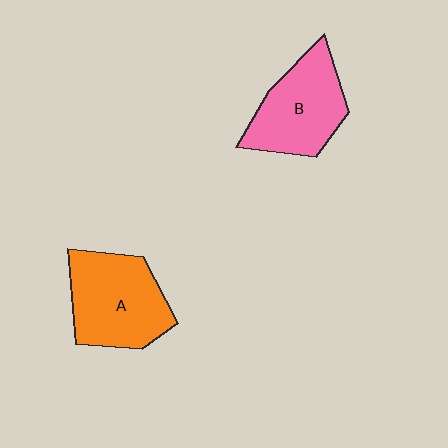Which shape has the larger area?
Shape A (orange).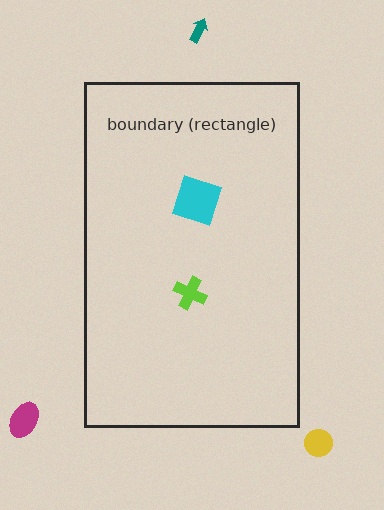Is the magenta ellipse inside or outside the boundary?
Outside.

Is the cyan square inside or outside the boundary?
Inside.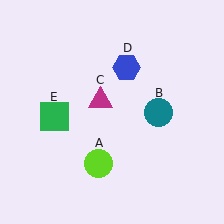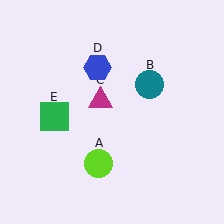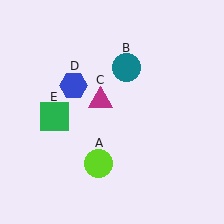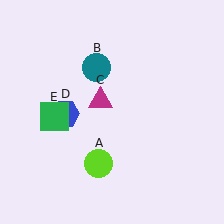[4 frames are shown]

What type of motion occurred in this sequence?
The teal circle (object B), blue hexagon (object D) rotated counterclockwise around the center of the scene.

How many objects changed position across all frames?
2 objects changed position: teal circle (object B), blue hexagon (object D).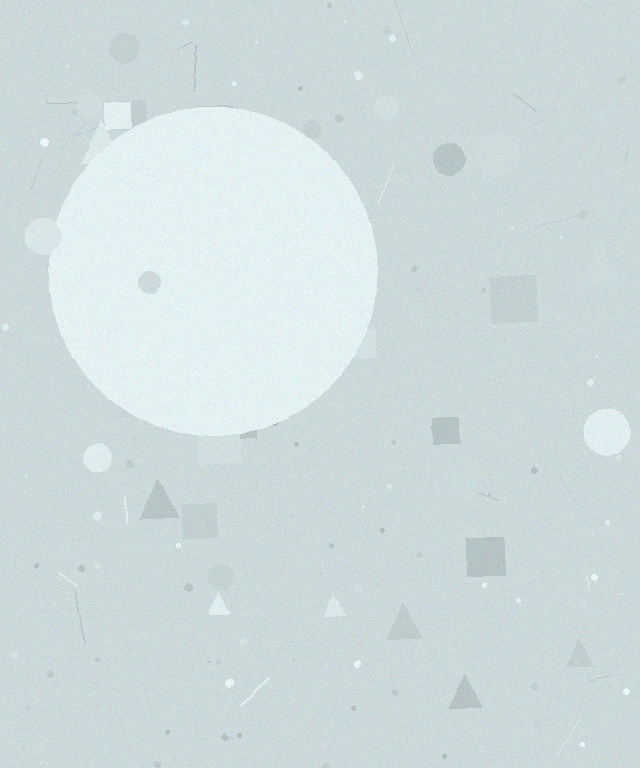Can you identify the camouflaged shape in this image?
The camouflaged shape is a circle.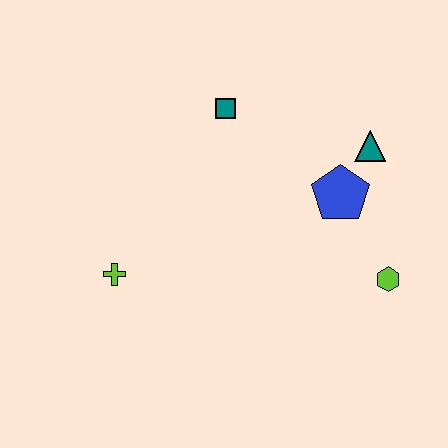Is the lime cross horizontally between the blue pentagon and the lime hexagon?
No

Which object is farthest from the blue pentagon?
The lime cross is farthest from the blue pentagon.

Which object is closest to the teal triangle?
The blue pentagon is closest to the teal triangle.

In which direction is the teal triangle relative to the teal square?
The teal triangle is to the right of the teal square.